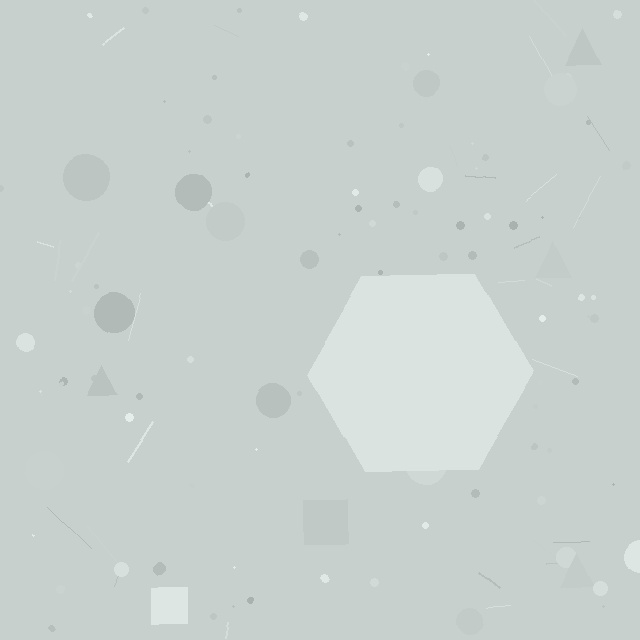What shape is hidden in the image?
A hexagon is hidden in the image.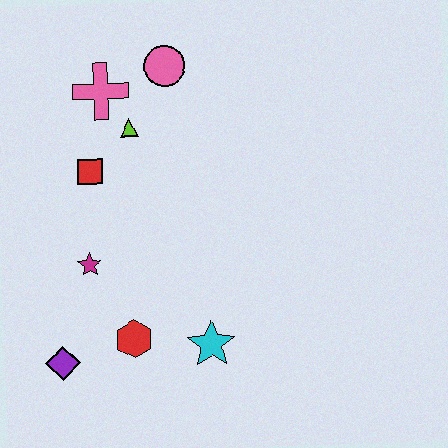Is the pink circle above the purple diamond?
Yes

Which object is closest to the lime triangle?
The pink cross is closest to the lime triangle.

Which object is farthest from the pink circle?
The purple diamond is farthest from the pink circle.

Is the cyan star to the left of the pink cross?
No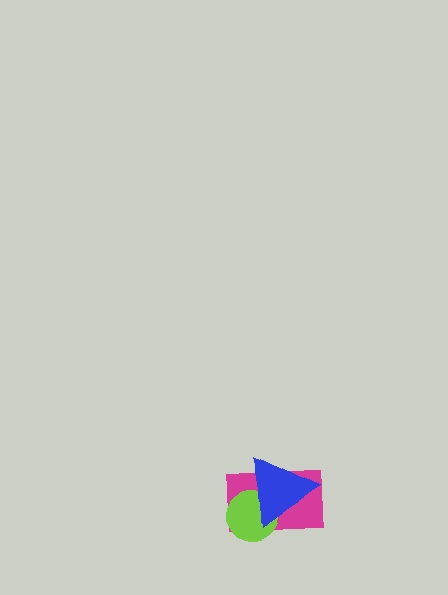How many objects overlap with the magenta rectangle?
2 objects overlap with the magenta rectangle.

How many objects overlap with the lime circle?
2 objects overlap with the lime circle.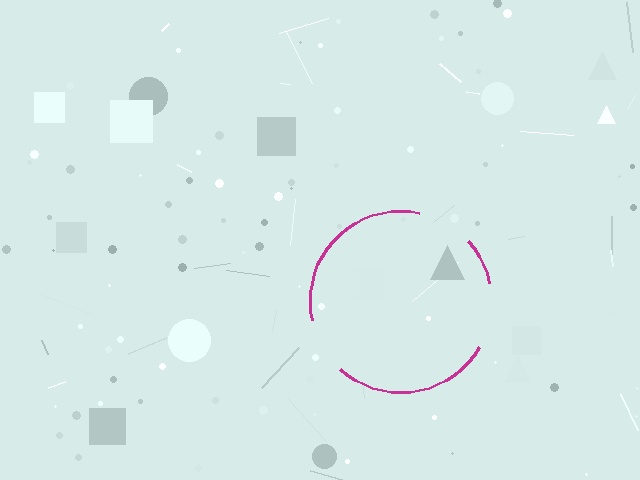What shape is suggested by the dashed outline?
The dashed outline suggests a circle.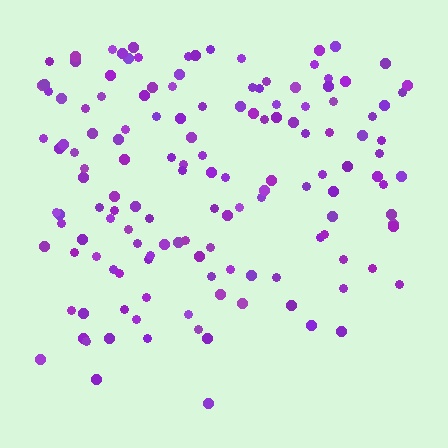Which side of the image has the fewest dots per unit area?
The bottom.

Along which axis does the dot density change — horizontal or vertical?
Vertical.